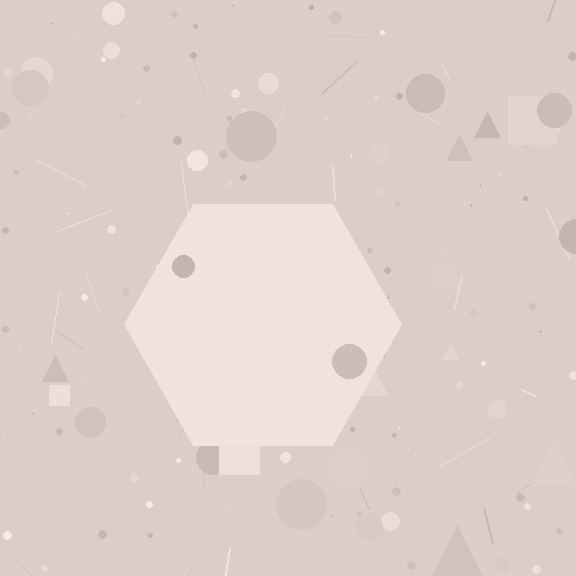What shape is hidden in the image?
A hexagon is hidden in the image.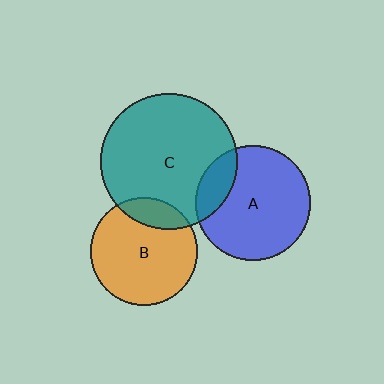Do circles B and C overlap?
Yes.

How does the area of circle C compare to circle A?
Approximately 1.4 times.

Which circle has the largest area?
Circle C (teal).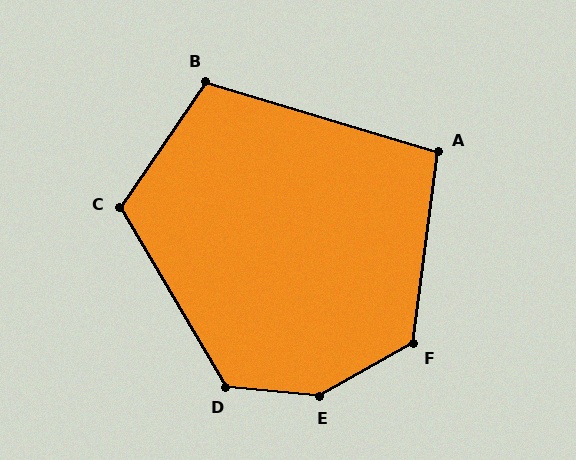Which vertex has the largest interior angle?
E, at approximately 145 degrees.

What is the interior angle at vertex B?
Approximately 108 degrees (obtuse).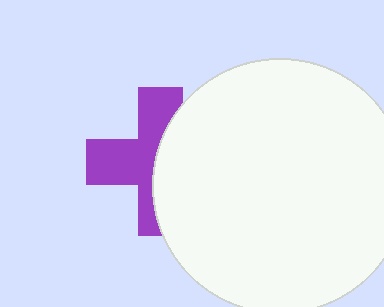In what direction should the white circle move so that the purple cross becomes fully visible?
The white circle should move right. That is the shortest direction to clear the overlap and leave the purple cross fully visible.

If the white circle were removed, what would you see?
You would see the complete purple cross.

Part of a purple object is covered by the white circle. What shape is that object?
It is a cross.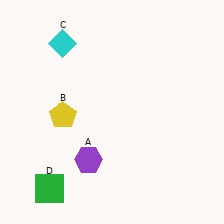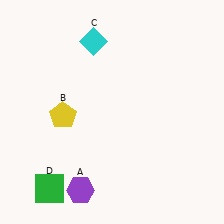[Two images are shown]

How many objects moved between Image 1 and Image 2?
2 objects moved between the two images.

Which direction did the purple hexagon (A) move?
The purple hexagon (A) moved down.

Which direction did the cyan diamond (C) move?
The cyan diamond (C) moved right.